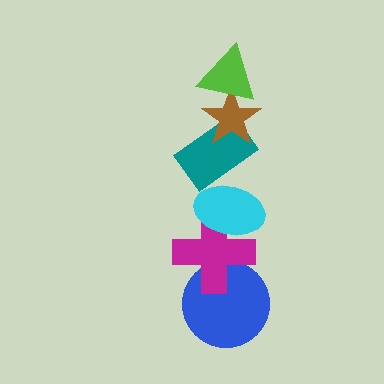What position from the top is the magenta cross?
The magenta cross is 5th from the top.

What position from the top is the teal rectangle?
The teal rectangle is 3rd from the top.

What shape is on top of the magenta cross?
The cyan ellipse is on top of the magenta cross.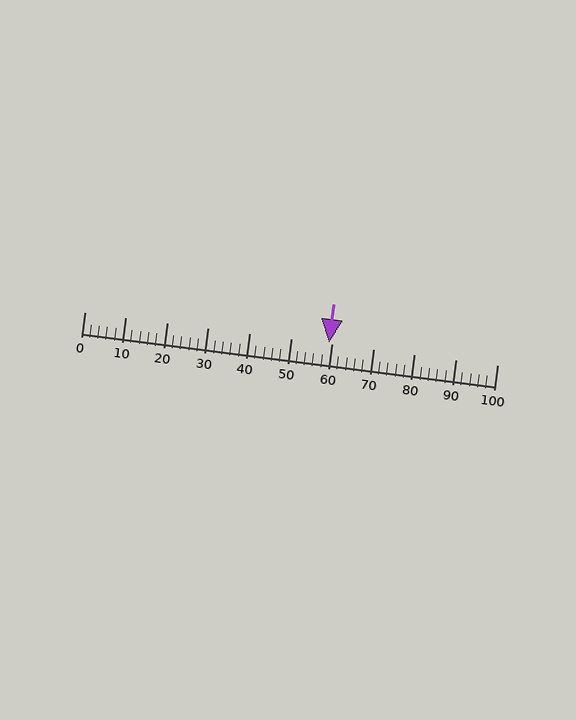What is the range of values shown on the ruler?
The ruler shows values from 0 to 100.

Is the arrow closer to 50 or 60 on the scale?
The arrow is closer to 60.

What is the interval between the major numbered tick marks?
The major tick marks are spaced 10 units apart.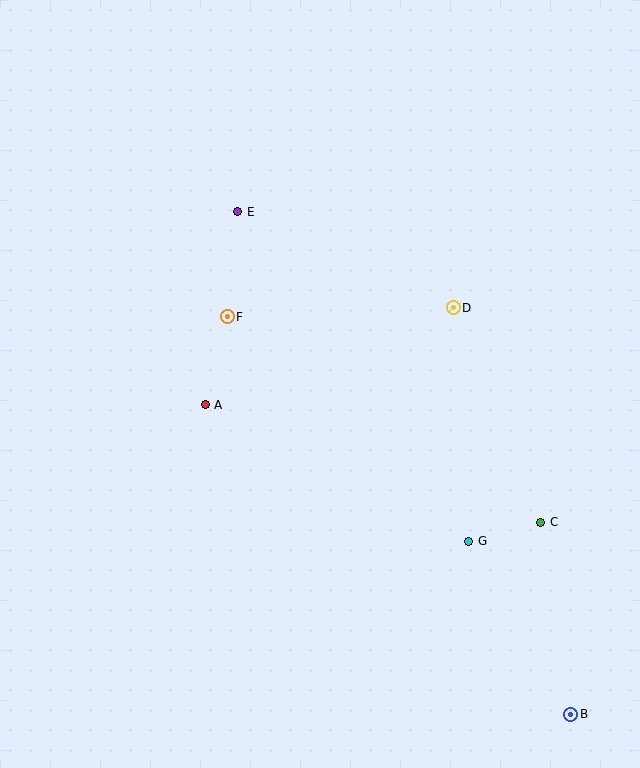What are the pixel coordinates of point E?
Point E is at (238, 212).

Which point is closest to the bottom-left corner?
Point A is closest to the bottom-left corner.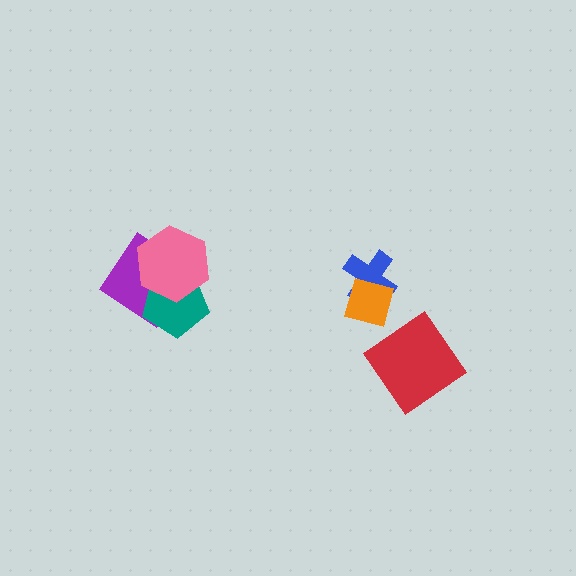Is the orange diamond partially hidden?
No, no other shape covers it.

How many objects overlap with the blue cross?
1 object overlaps with the blue cross.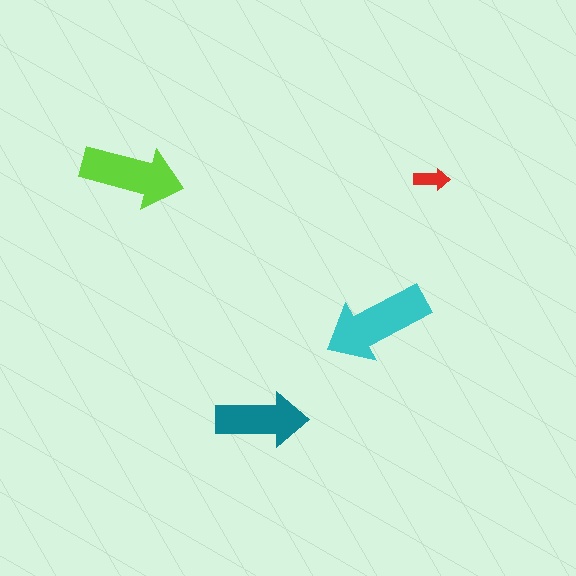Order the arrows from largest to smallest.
the cyan one, the lime one, the teal one, the red one.